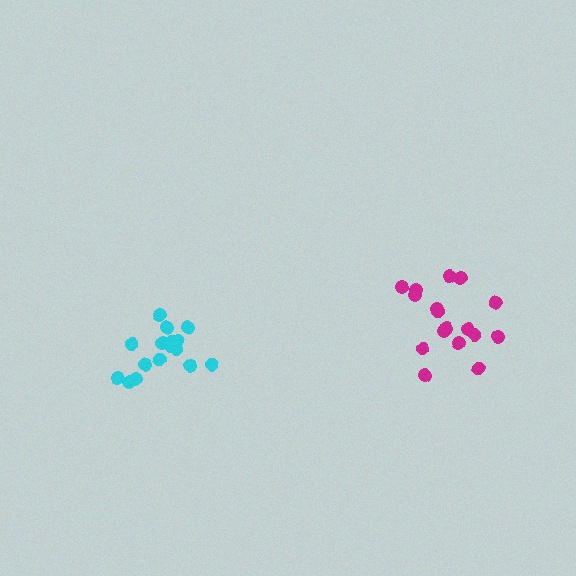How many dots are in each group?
Group 1: 17 dots, Group 2: 16 dots (33 total).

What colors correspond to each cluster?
The clusters are colored: magenta, cyan.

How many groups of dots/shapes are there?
There are 2 groups.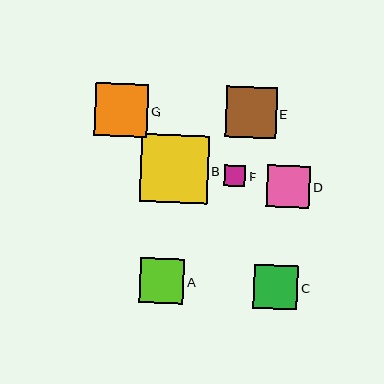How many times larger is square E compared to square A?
Square E is approximately 1.2 times the size of square A.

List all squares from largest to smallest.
From largest to smallest: B, G, E, A, C, D, F.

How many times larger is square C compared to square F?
Square C is approximately 2.0 times the size of square F.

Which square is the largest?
Square B is the largest with a size of approximately 68 pixels.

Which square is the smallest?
Square F is the smallest with a size of approximately 22 pixels.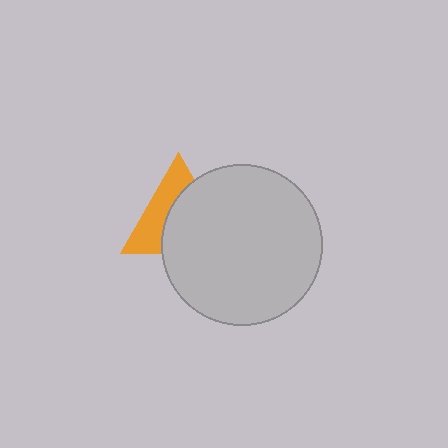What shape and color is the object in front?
The object in front is a light gray circle.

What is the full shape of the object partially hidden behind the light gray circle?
The partially hidden object is an orange triangle.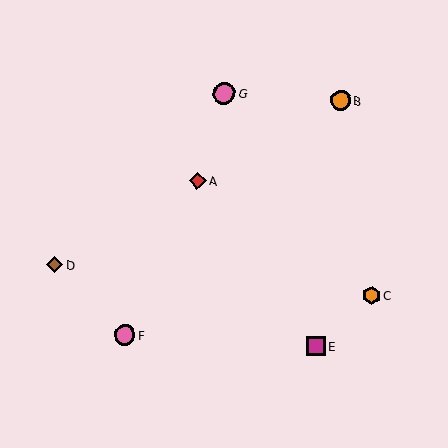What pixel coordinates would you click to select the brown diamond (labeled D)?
Click at (55, 265) to select the brown diamond D.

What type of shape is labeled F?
Shape F is a pink circle.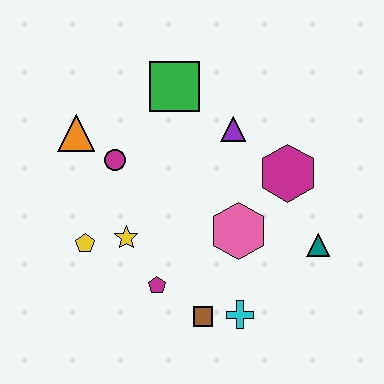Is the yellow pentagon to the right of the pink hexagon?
No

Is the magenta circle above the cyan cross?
Yes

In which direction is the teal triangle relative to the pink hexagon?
The teal triangle is to the right of the pink hexagon.